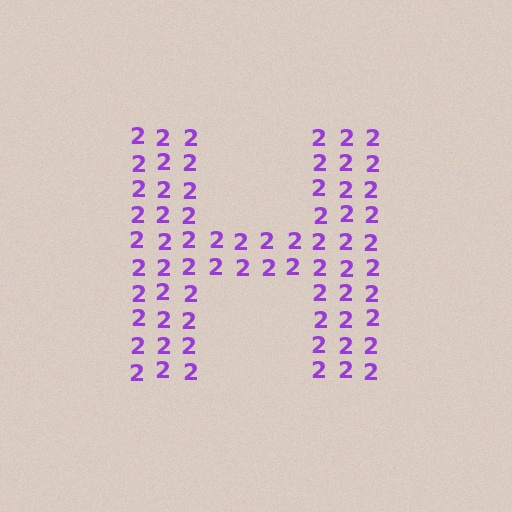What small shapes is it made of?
It is made of small digit 2's.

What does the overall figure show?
The overall figure shows the letter H.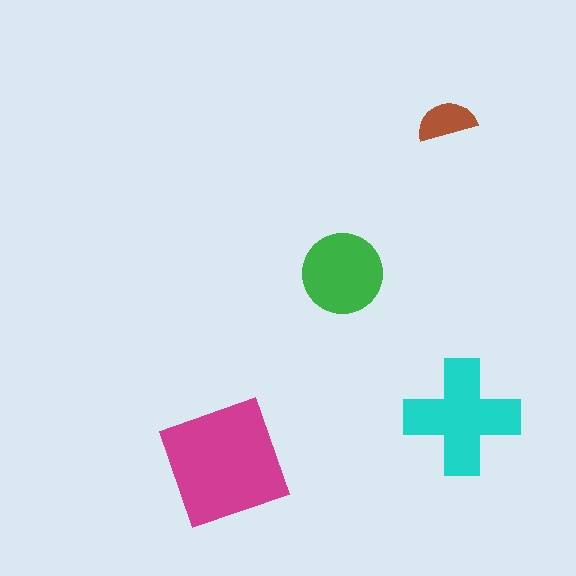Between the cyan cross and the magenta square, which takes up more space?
The magenta square.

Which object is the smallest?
The brown semicircle.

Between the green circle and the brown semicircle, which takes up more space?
The green circle.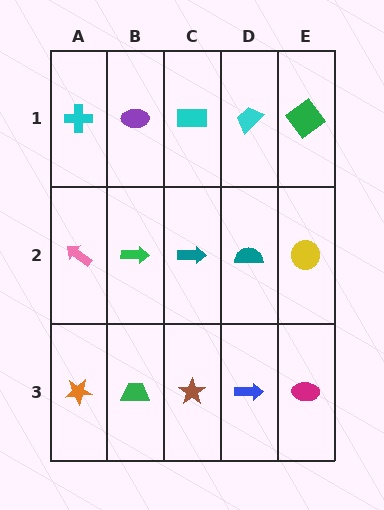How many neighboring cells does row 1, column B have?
3.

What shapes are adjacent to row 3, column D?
A teal semicircle (row 2, column D), a brown star (row 3, column C), a magenta ellipse (row 3, column E).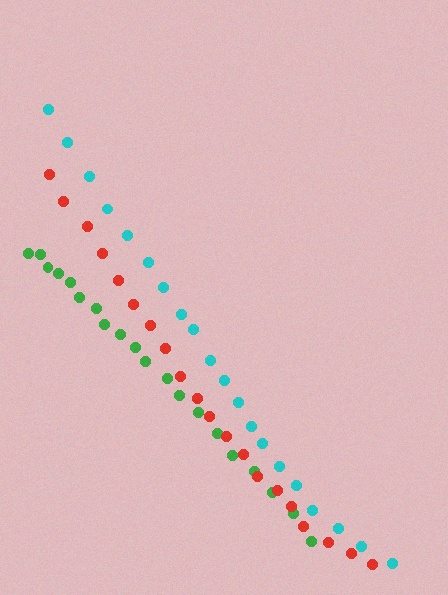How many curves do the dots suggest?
There are 3 distinct paths.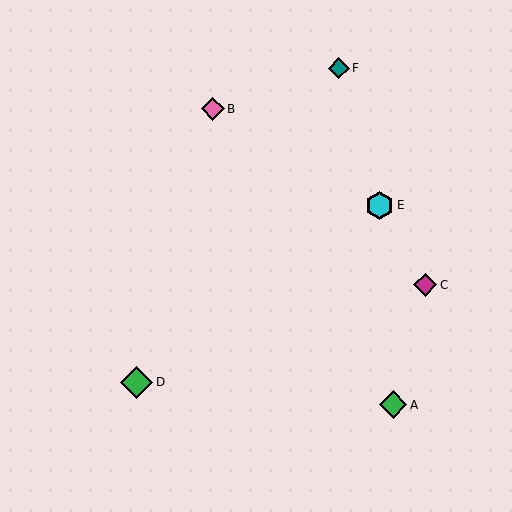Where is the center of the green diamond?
The center of the green diamond is at (393, 405).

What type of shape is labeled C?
Shape C is a magenta diamond.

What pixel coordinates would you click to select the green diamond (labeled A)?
Click at (393, 405) to select the green diamond A.